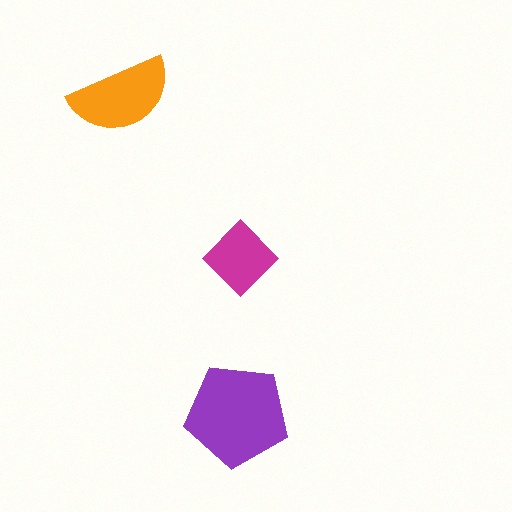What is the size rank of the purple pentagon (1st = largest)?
1st.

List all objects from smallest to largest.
The magenta diamond, the orange semicircle, the purple pentagon.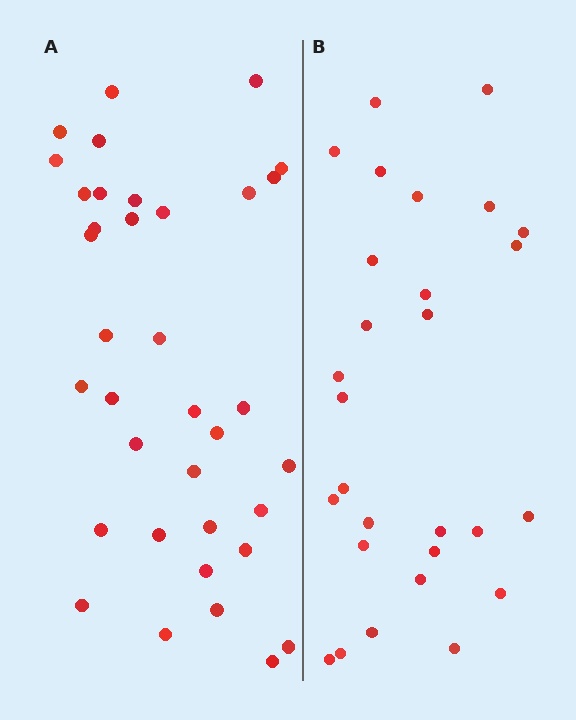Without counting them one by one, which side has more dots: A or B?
Region A (the left region) has more dots.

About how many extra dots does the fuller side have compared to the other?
Region A has roughly 8 or so more dots than region B.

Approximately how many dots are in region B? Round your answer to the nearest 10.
About 30 dots. (The exact count is 28, which rounds to 30.)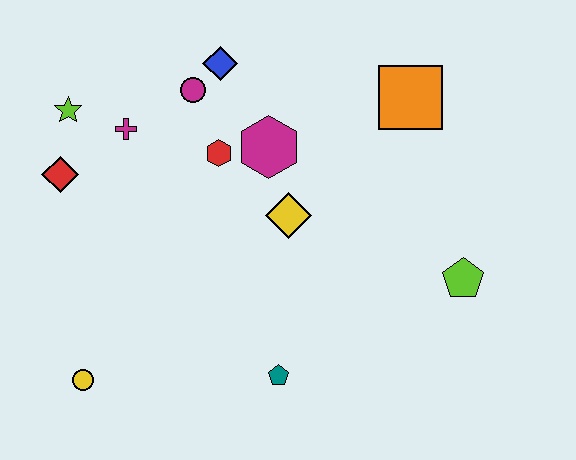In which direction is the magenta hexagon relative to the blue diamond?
The magenta hexagon is below the blue diamond.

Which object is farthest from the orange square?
The yellow circle is farthest from the orange square.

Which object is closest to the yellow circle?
The teal pentagon is closest to the yellow circle.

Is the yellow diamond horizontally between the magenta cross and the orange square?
Yes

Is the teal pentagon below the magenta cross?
Yes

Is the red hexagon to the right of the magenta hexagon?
No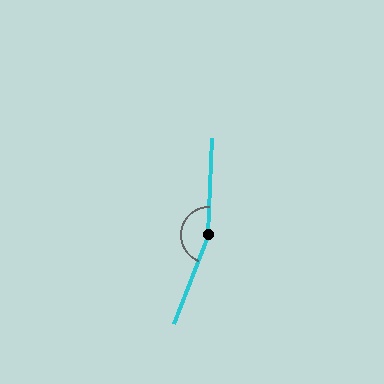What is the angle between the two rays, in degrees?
Approximately 161 degrees.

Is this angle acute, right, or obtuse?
It is obtuse.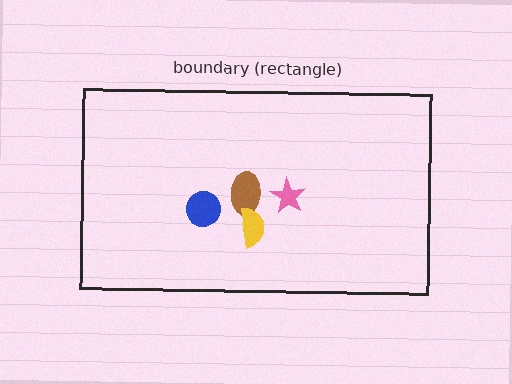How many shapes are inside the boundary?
4 inside, 0 outside.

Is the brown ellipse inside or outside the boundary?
Inside.